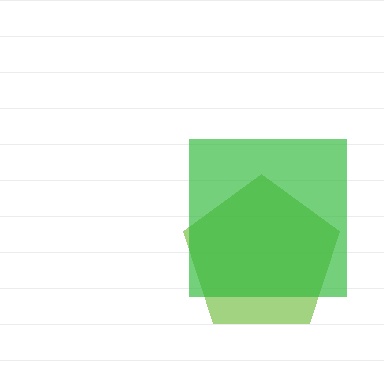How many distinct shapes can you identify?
There are 2 distinct shapes: a lime pentagon, a green square.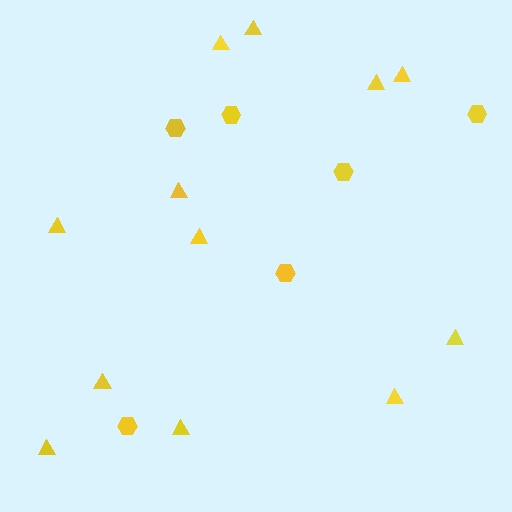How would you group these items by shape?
There are 2 groups: one group of triangles (12) and one group of hexagons (6).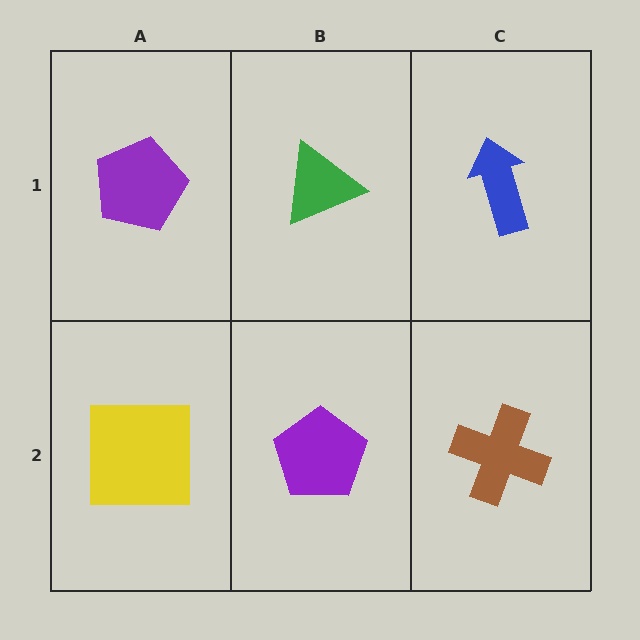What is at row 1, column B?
A green triangle.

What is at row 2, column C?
A brown cross.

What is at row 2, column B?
A purple pentagon.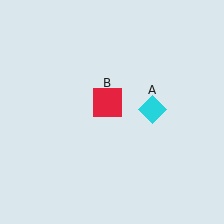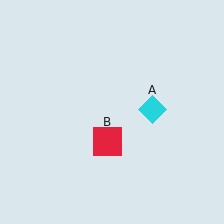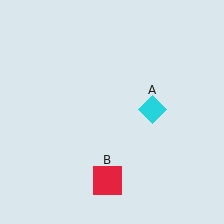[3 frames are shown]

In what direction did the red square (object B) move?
The red square (object B) moved down.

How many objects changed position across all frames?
1 object changed position: red square (object B).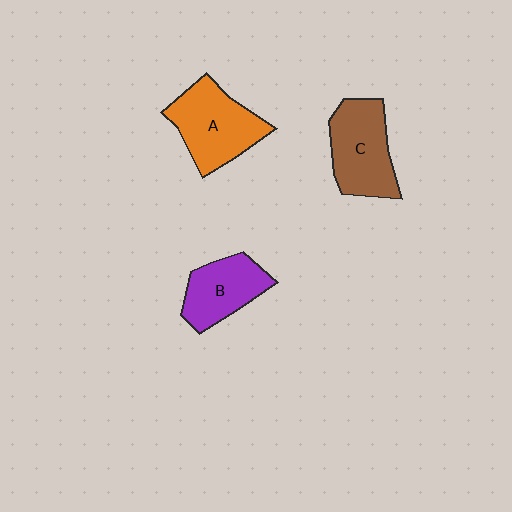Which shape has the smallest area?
Shape B (purple).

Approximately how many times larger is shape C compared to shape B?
Approximately 1.2 times.